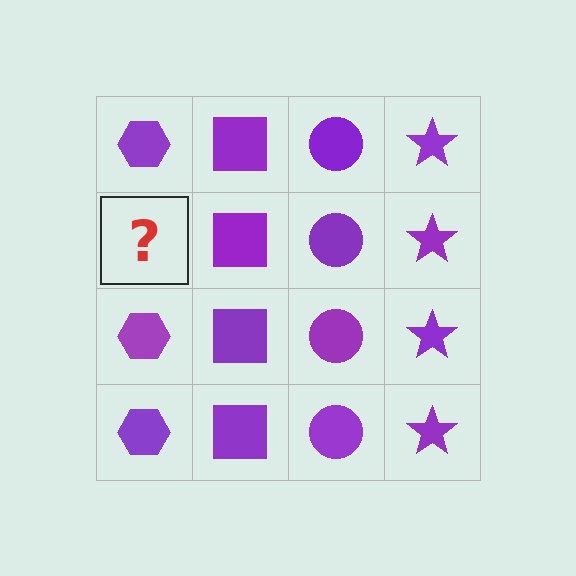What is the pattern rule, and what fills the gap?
The rule is that each column has a consistent shape. The gap should be filled with a purple hexagon.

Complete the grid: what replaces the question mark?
The question mark should be replaced with a purple hexagon.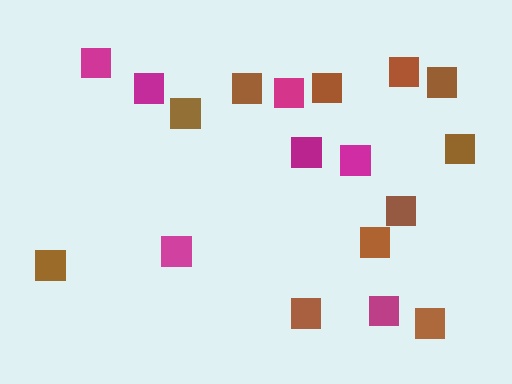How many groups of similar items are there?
There are 2 groups: one group of magenta squares (7) and one group of brown squares (11).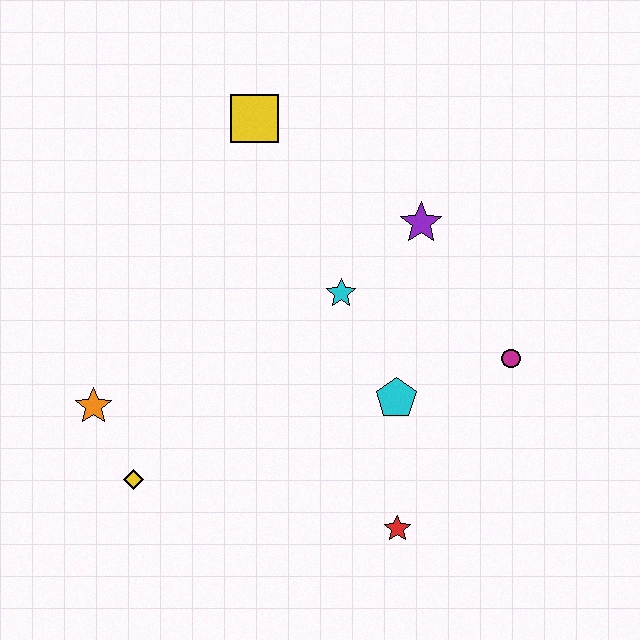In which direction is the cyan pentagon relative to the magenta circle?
The cyan pentagon is to the left of the magenta circle.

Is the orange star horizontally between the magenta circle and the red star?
No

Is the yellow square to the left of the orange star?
No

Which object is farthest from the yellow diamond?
The magenta circle is farthest from the yellow diamond.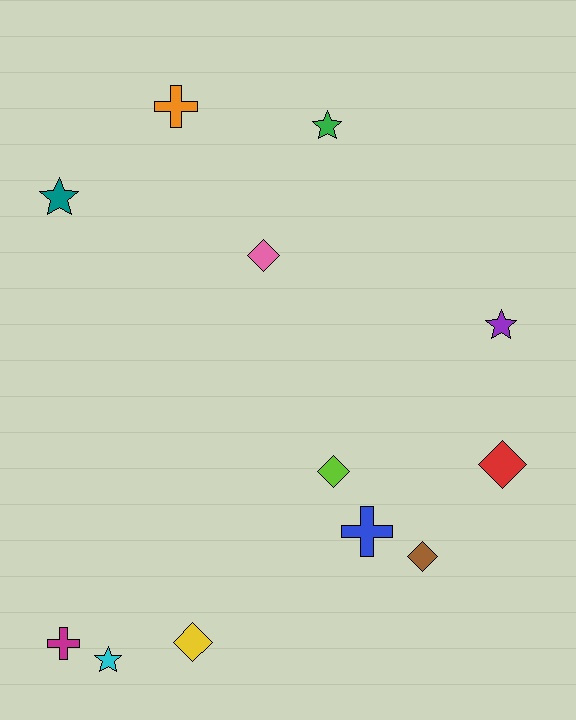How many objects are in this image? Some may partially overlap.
There are 12 objects.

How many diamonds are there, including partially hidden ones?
There are 5 diamonds.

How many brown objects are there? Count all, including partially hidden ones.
There is 1 brown object.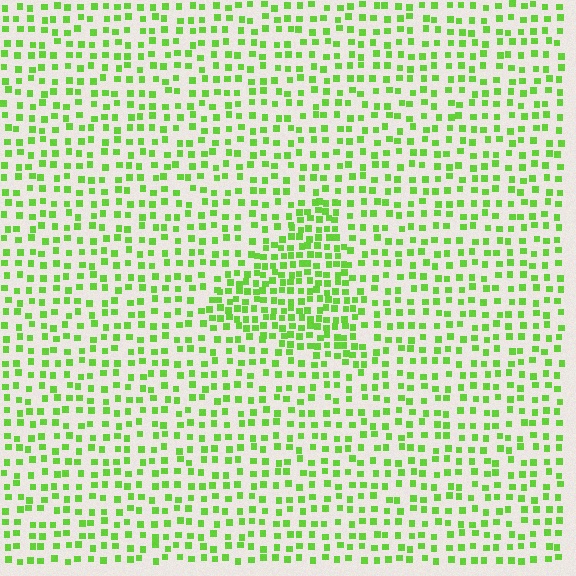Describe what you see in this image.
The image contains small lime elements arranged at two different densities. A triangle-shaped region is visible where the elements are more densely packed than the surrounding area.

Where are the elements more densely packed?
The elements are more densely packed inside the triangle boundary.